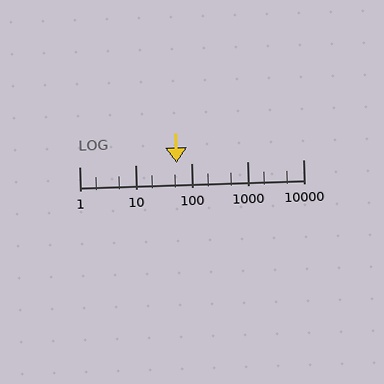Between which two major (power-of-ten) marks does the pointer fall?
The pointer is between 10 and 100.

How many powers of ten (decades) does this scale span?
The scale spans 4 decades, from 1 to 10000.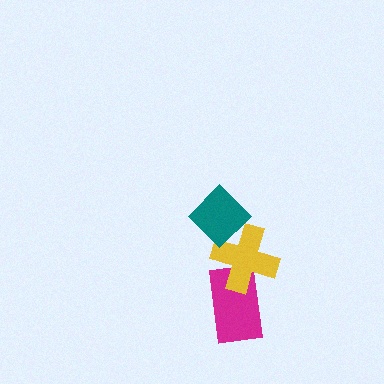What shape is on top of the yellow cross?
The teal diamond is on top of the yellow cross.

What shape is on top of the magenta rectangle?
The yellow cross is on top of the magenta rectangle.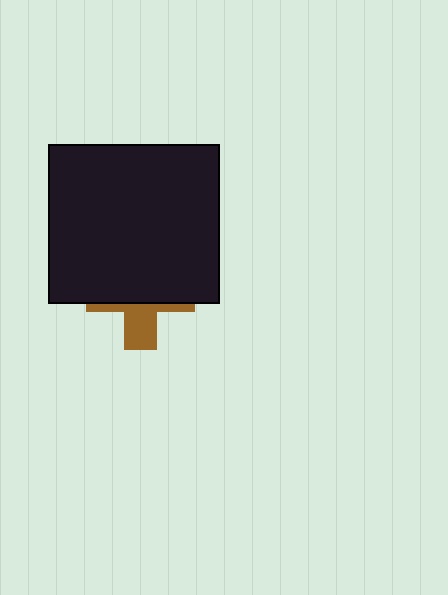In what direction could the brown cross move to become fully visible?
The brown cross could move down. That would shift it out from behind the black rectangle entirely.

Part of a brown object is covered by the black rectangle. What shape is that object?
It is a cross.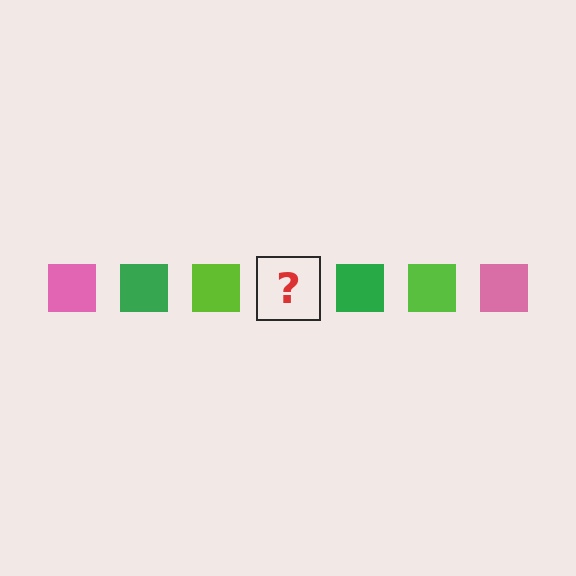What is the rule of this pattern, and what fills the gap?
The rule is that the pattern cycles through pink, green, lime squares. The gap should be filled with a pink square.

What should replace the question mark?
The question mark should be replaced with a pink square.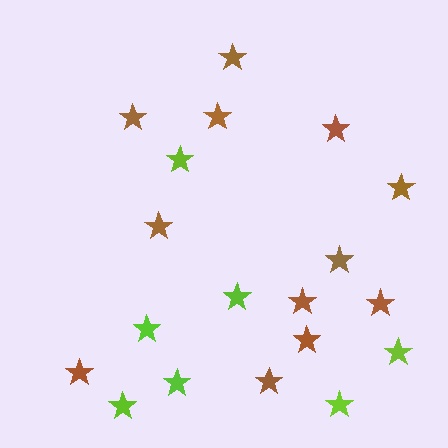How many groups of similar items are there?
There are 2 groups: one group of brown stars (12) and one group of lime stars (7).